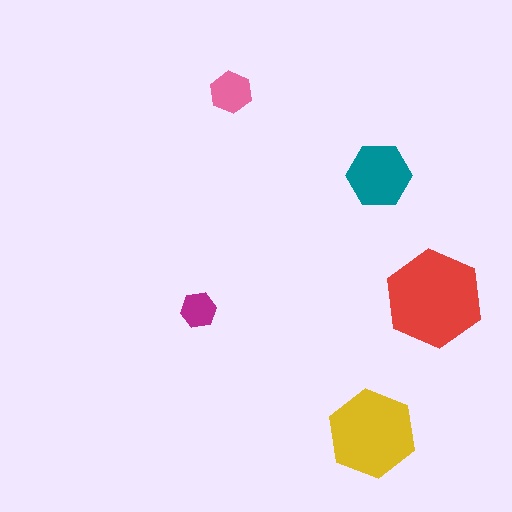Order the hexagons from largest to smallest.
the red one, the yellow one, the teal one, the pink one, the magenta one.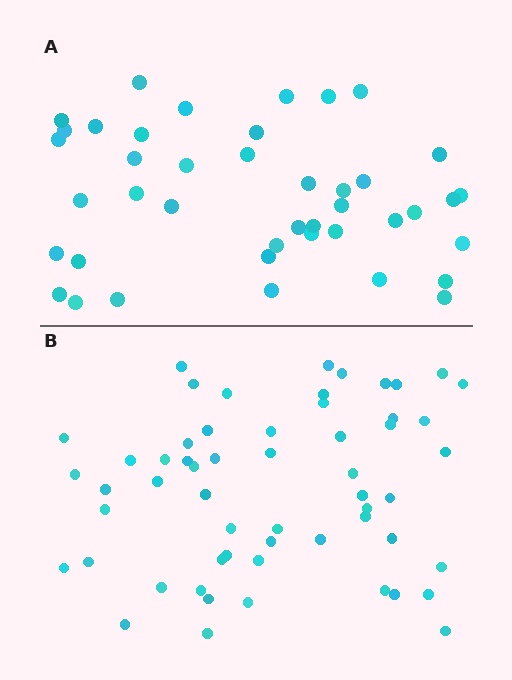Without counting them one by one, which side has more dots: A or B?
Region B (the bottom region) has more dots.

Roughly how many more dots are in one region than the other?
Region B has approximately 15 more dots than region A.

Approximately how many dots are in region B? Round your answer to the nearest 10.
About 60 dots. (The exact count is 57, which rounds to 60.)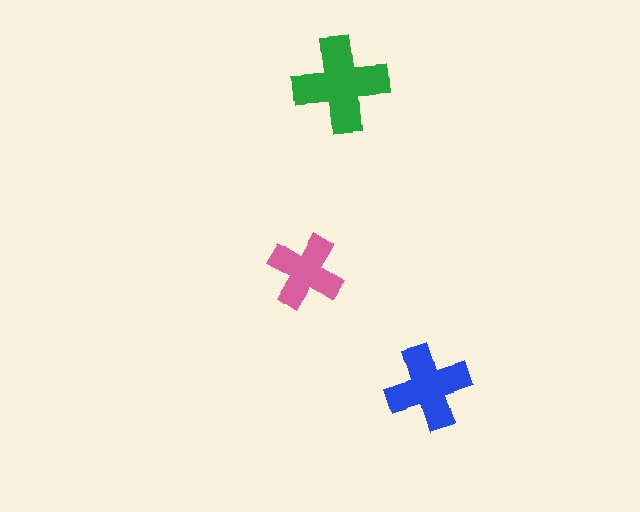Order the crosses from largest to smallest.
the green one, the blue one, the pink one.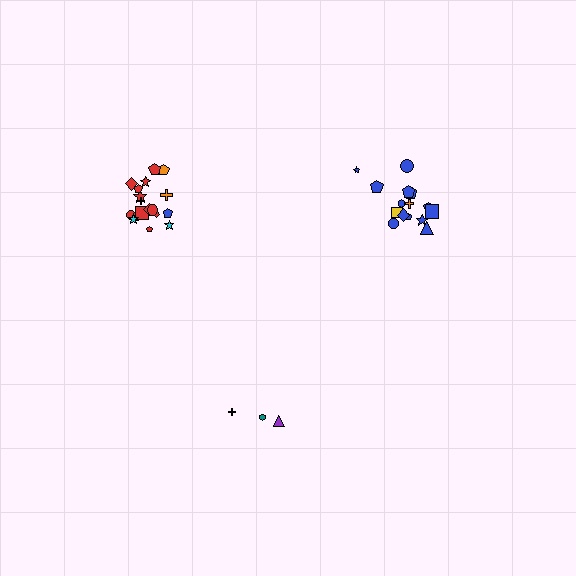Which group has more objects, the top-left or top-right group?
The top-left group.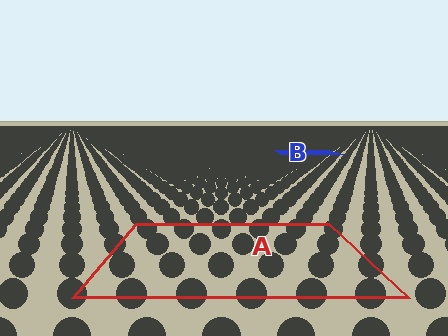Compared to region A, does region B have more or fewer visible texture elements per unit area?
Region B has more texture elements per unit area — they are packed more densely because it is farther away.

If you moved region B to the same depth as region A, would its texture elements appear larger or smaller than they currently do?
They would appear larger. At a closer depth, the same texture elements are projected at a bigger on-screen size.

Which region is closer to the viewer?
Region A is closer. The texture elements there are larger and more spread out.